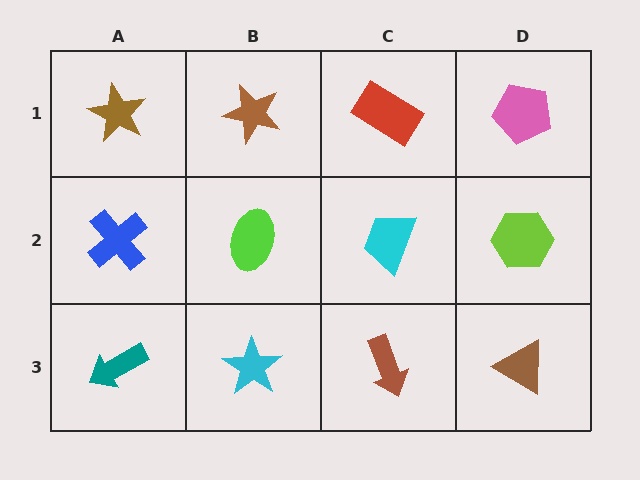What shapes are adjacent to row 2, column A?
A brown star (row 1, column A), a teal arrow (row 3, column A), a lime ellipse (row 2, column B).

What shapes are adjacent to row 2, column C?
A red rectangle (row 1, column C), a brown arrow (row 3, column C), a lime ellipse (row 2, column B), a lime hexagon (row 2, column D).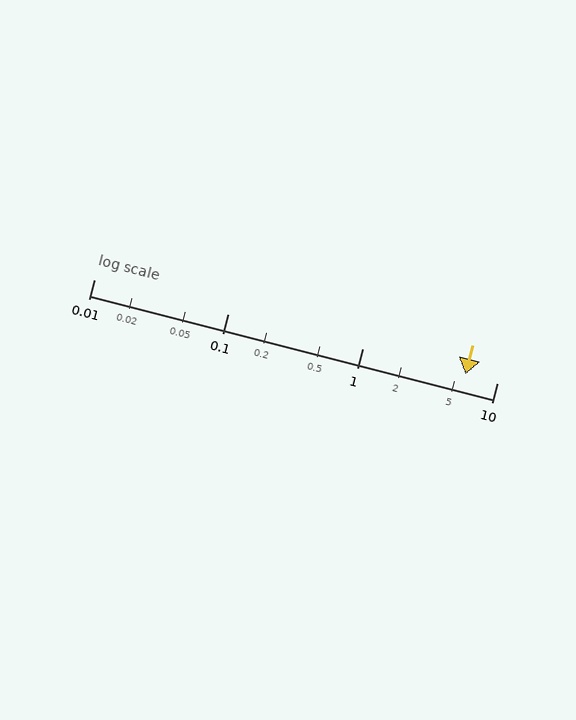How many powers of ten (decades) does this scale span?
The scale spans 3 decades, from 0.01 to 10.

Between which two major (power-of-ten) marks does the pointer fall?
The pointer is between 1 and 10.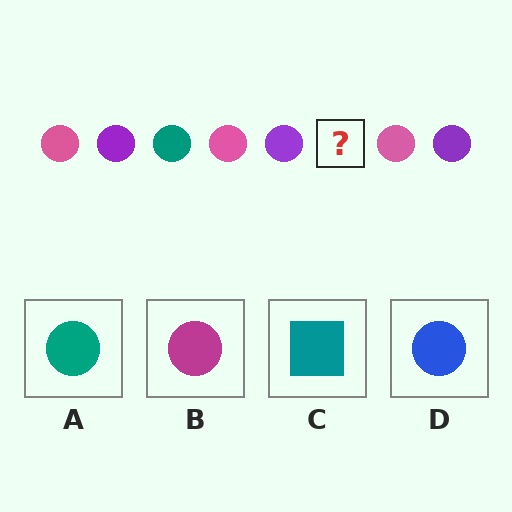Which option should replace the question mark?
Option A.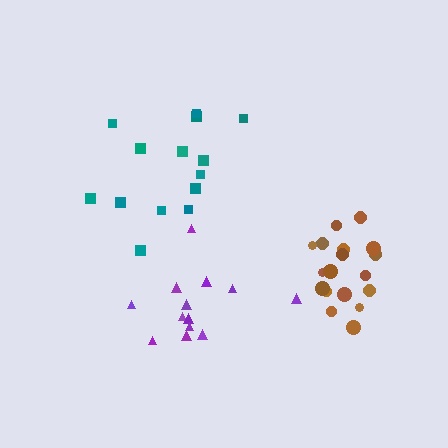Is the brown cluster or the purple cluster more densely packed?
Brown.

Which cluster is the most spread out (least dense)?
Purple.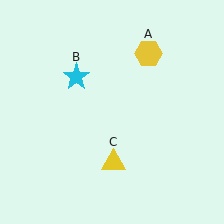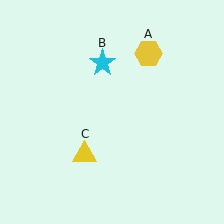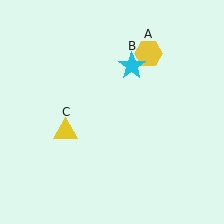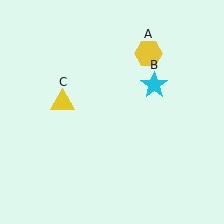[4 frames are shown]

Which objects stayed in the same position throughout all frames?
Yellow hexagon (object A) remained stationary.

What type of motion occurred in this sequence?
The cyan star (object B), yellow triangle (object C) rotated clockwise around the center of the scene.